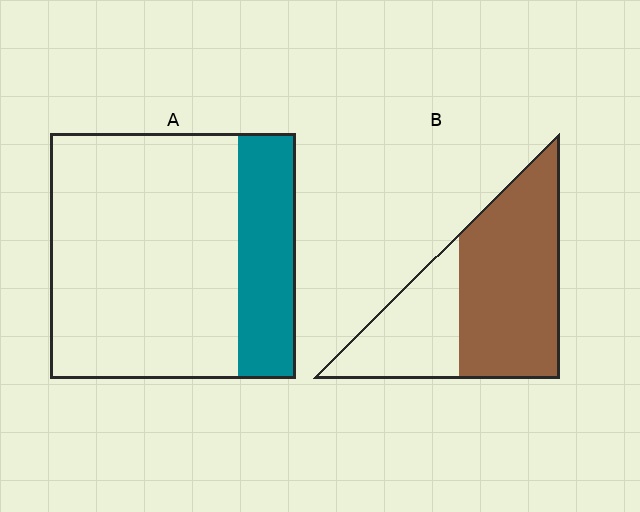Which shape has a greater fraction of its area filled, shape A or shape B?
Shape B.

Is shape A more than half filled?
No.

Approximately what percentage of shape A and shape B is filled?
A is approximately 25% and B is approximately 65%.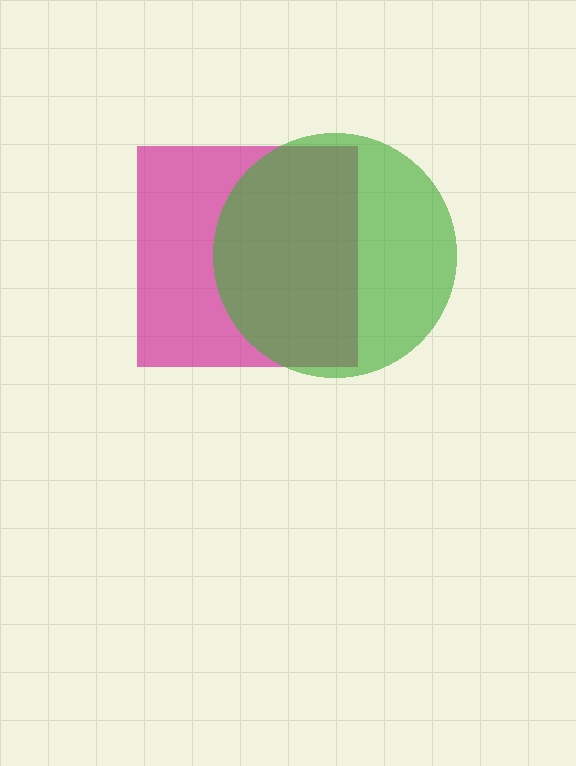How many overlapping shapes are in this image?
There are 2 overlapping shapes in the image.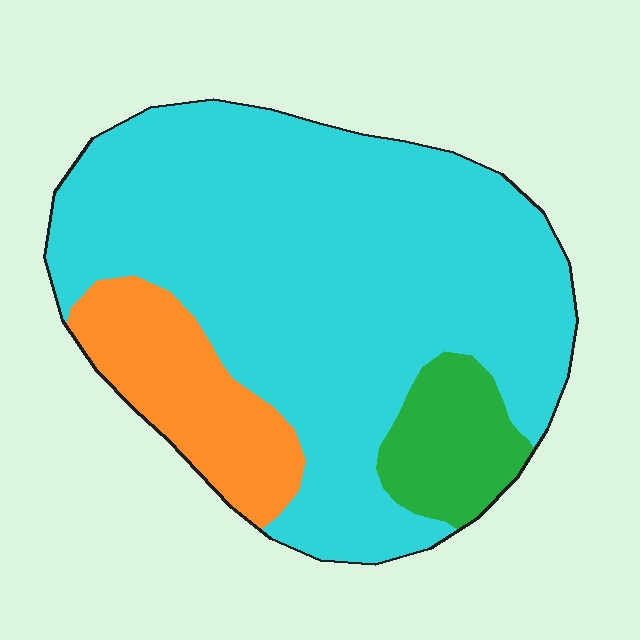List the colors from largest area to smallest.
From largest to smallest: cyan, orange, green.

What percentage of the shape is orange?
Orange takes up about one sixth (1/6) of the shape.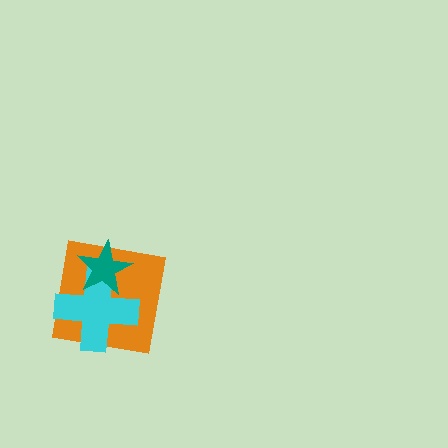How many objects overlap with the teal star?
2 objects overlap with the teal star.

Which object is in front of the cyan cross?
The teal star is in front of the cyan cross.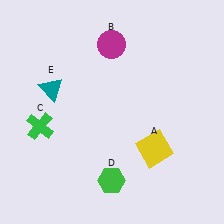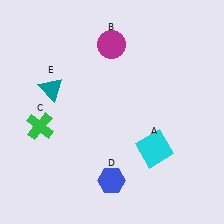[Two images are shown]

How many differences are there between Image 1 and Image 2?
There are 2 differences between the two images.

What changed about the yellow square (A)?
In Image 1, A is yellow. In Image 2, it changed to cyan.